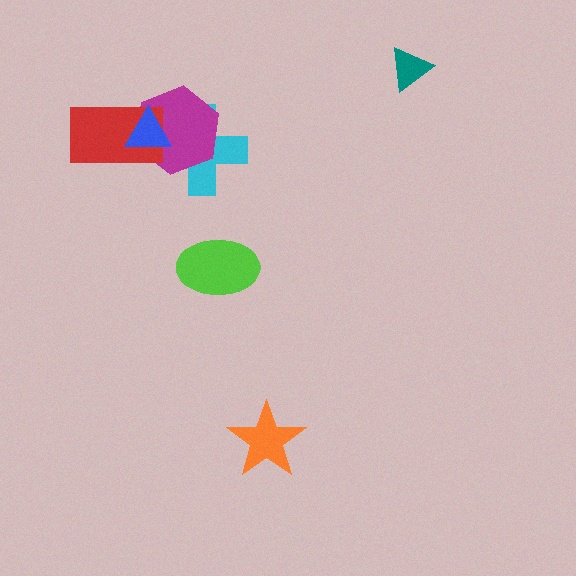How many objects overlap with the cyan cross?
2 objects overlap with the cyan cross.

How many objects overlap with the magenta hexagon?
3 objects overlap with the magenta hexagon.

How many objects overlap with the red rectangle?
2 objects overlap with the red rectangle.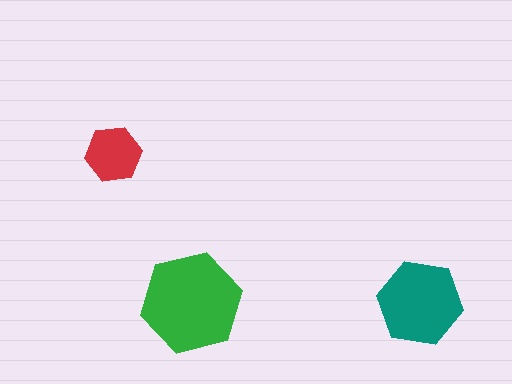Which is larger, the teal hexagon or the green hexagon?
The green one.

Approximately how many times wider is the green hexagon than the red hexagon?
About 2 times wider.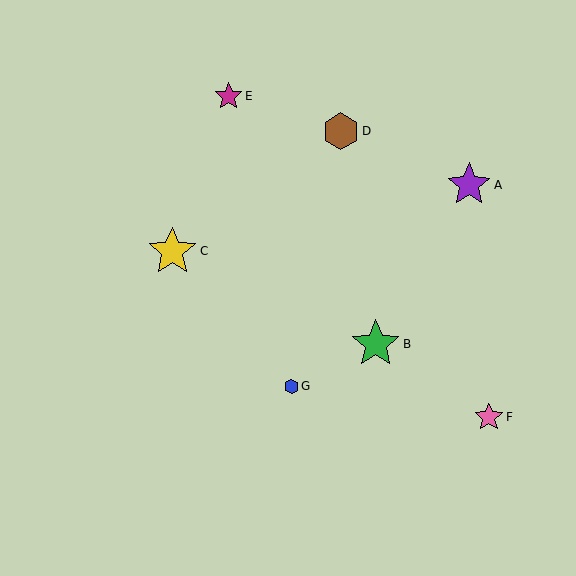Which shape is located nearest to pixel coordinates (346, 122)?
The brown hexagon (labeled D) at (341, 131) is nearest to that location.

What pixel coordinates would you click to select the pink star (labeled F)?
Click at (489, 417) to select the pink star F.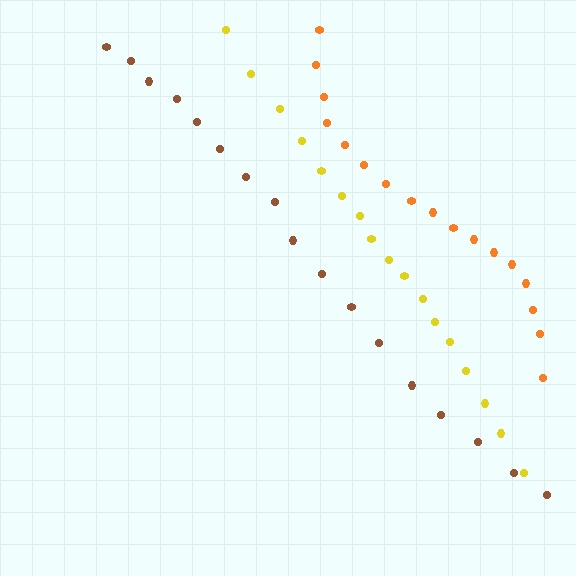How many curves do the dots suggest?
There are 3 distinct paths.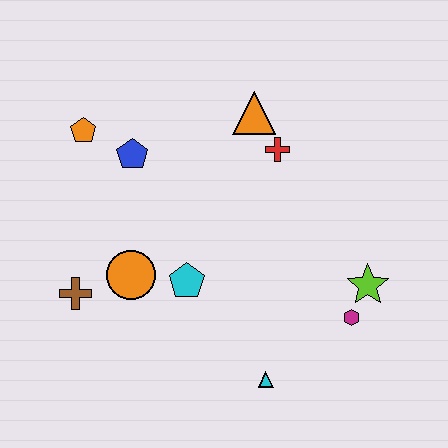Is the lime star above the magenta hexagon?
Yes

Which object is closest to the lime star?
The magenta hexagon is closest to the lime star.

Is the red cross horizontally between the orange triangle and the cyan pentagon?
No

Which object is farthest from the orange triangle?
The cyan triangle is farthest from the orange triangle.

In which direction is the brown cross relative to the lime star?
The brown cross is to the left of the lime star.